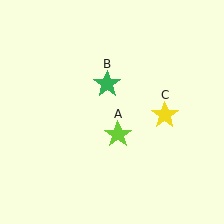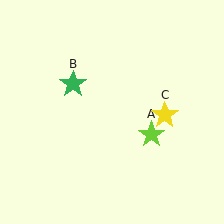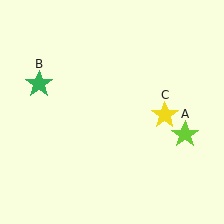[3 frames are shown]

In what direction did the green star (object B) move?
The green star (object B) moved left.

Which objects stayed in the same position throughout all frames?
Yellow star (object C) remained stationary.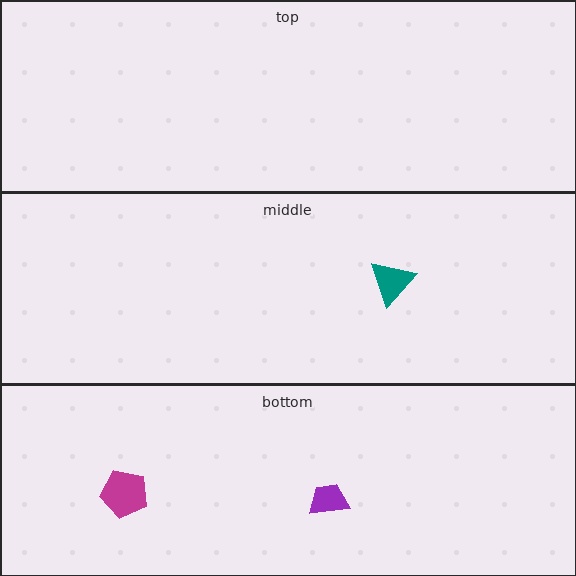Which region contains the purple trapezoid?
The bottom region.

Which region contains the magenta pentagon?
The bottom region.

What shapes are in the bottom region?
The purple trapezoid, the magenta pentagon.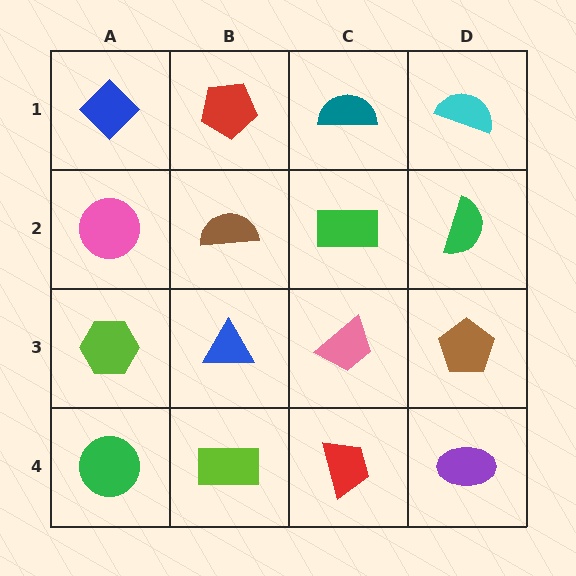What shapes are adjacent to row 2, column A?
A blue diamond (row 1, column A), a lime hexagon (row 3, column A), a brown semicircle (row 2, column B).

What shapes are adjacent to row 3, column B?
A brown semicircle (row 2, column B), a lime rectangle (row 4, column B), a lime hexagon (row 3, column A), a pink trapezoid (row 3, column C).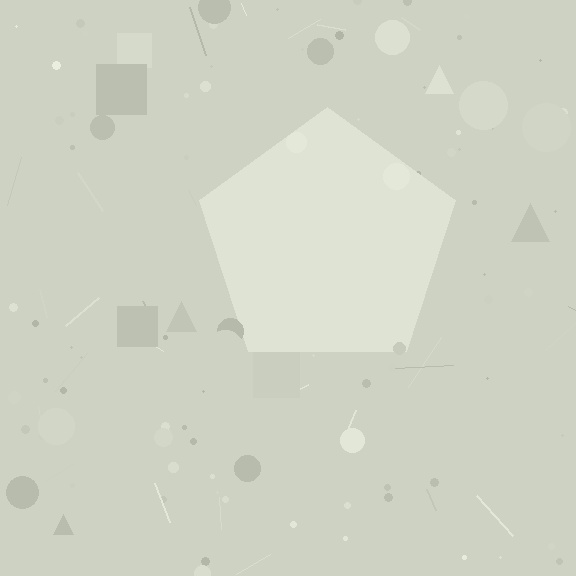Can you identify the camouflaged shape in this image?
The camouflaged shape is a pentagon.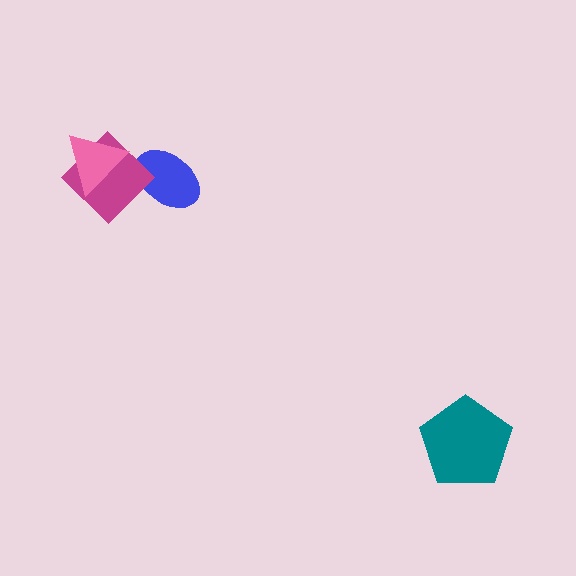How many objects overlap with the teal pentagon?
0 objects overlap with the teal pentagon.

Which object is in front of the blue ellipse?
The magenta diamond is in front of the blue ellipse.